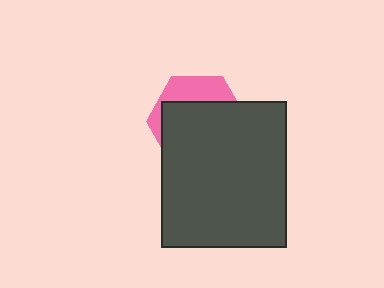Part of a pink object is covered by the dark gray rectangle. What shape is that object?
It is a hexagon.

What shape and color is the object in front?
The object in front is a dark gray rectangle.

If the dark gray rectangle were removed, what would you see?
You would see the complete pink hexagon.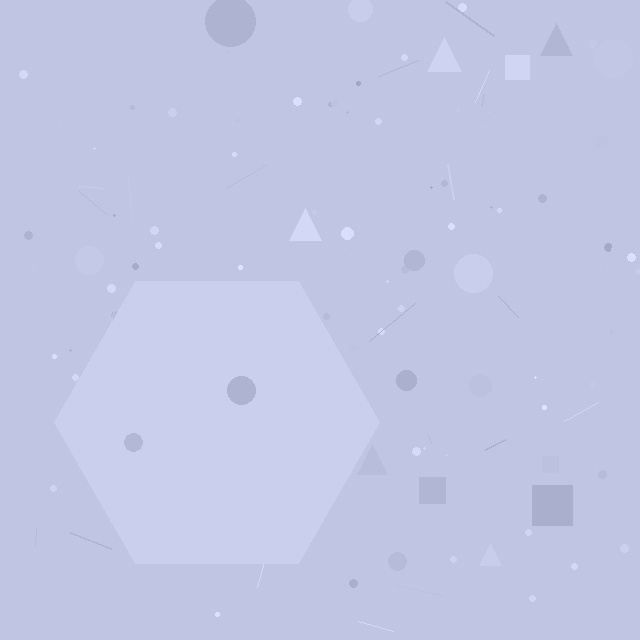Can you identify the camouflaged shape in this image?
The camouflaged shape is a hexagon.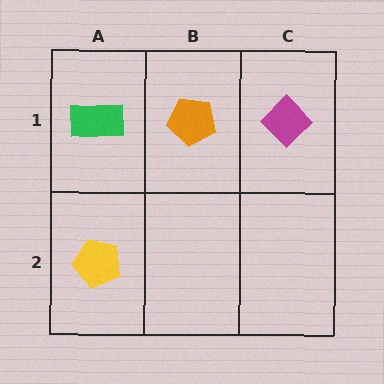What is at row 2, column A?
A yellow pentagon.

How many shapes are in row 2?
1 shape.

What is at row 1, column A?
A green rectangle.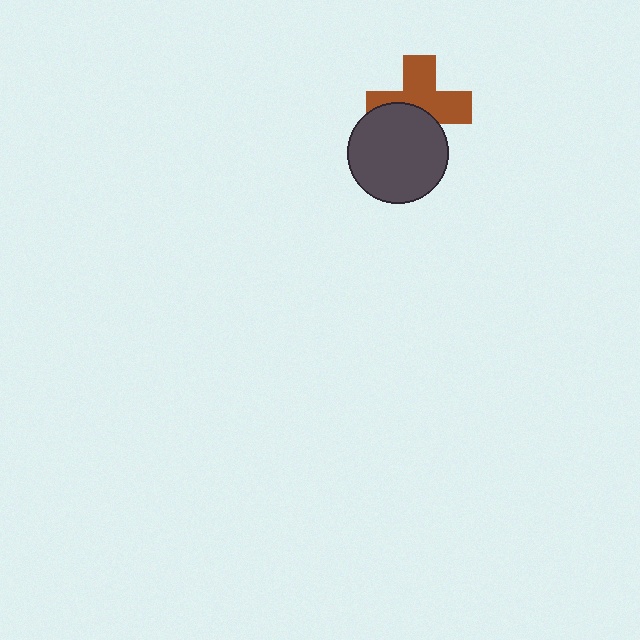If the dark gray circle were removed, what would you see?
You would see the complete brown cross.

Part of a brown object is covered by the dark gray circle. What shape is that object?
It is a cross.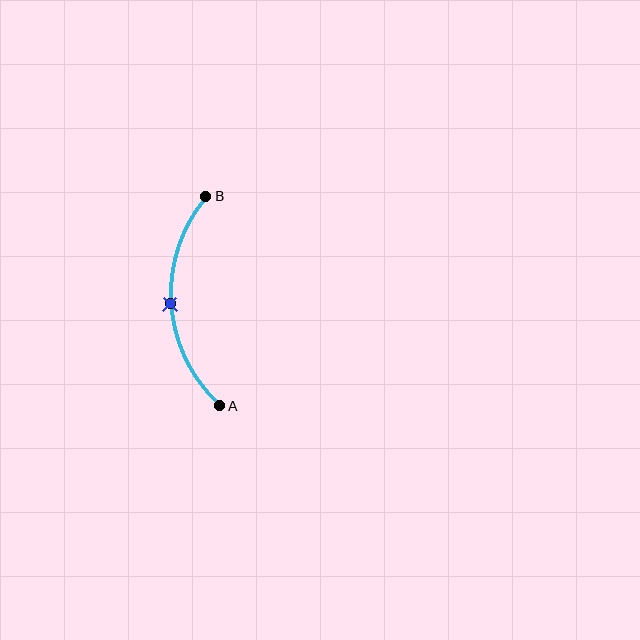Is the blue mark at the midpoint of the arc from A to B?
Yes. The blue mark lies on the arc at equal arc-length from both A and B — it is the arc midpoint.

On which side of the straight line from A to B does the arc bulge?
The arc bulges to the left of the straight line connecting A and B.